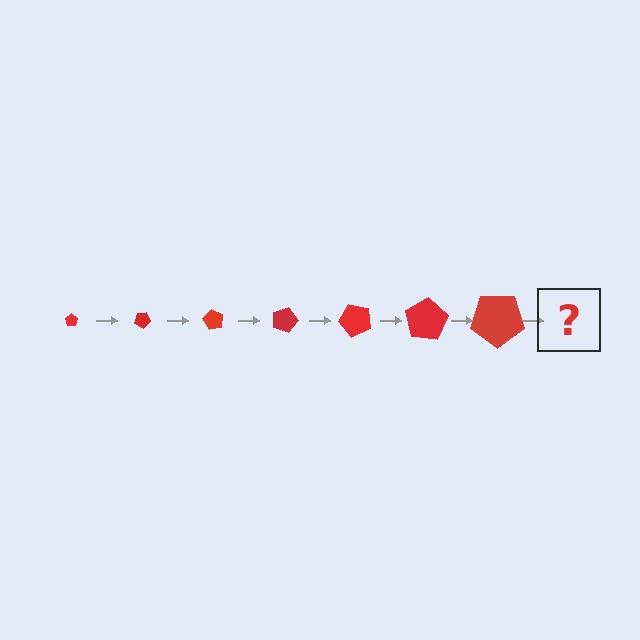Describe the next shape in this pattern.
It should be a pentagon, larger than the previous one and rotated 210 degrees from the start.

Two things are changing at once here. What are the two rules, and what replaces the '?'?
The two rules are that the pentagon grows larger each step and it rotates 30 degrees each step. The '?' should be a pentagon, larger than the previous one and rotated 210 degrees from the start.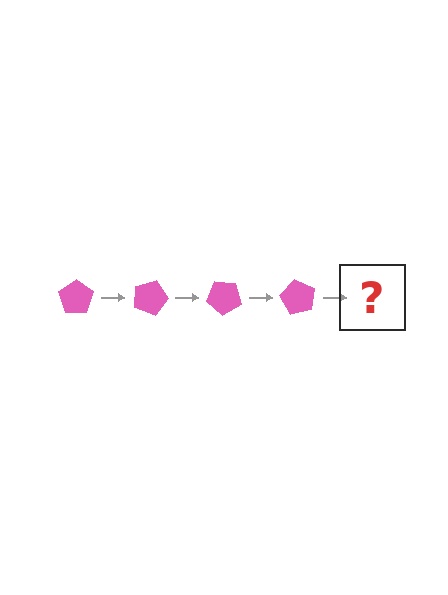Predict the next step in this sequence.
The next step is a pink pentagon rotated 80 degrees.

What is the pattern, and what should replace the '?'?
The pattern is that the pentagon rotates 20 degrees each step. The '?' should be a pink pentagon rotated 80 degrees.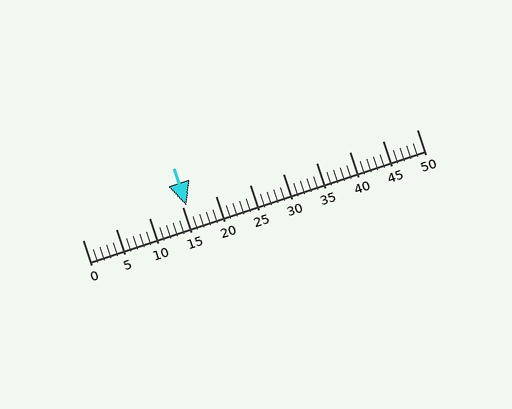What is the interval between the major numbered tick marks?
The major tick marks are spaced 5 units apart.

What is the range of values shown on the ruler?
The ruler shows values from 0 to 50.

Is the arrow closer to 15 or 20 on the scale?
The arrow is closer to 15.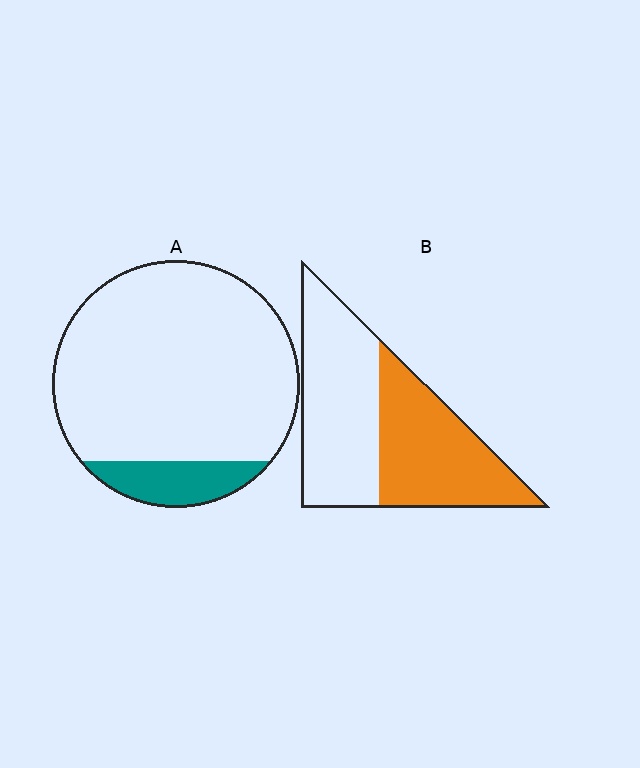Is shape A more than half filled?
No.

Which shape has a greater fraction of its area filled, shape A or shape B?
Shape B.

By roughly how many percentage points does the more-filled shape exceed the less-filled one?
By roughly 35 percentage points (B over A).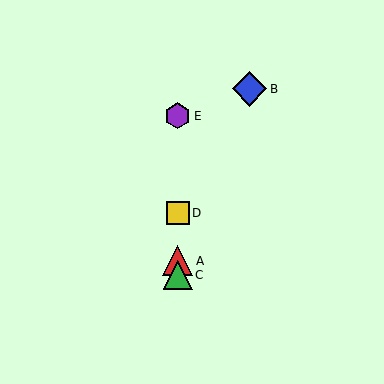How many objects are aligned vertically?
4 objects (A, C, D, E) are aligned vertically.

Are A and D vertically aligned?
Yes, both are at x≈178.